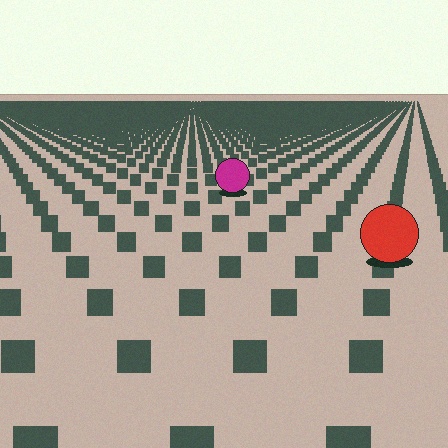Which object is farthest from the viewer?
The magenta circle is farthest from the viewer. It appears smaller and the ground texture around it is denser.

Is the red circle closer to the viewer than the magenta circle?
Yes. The red circle is closer — you can tell from the texture gradient: the ground texture is coarser near it.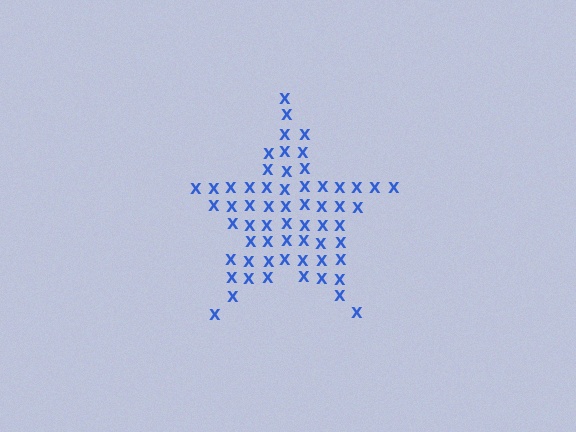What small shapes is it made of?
It is made of small letter X's.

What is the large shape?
The large shape is a star.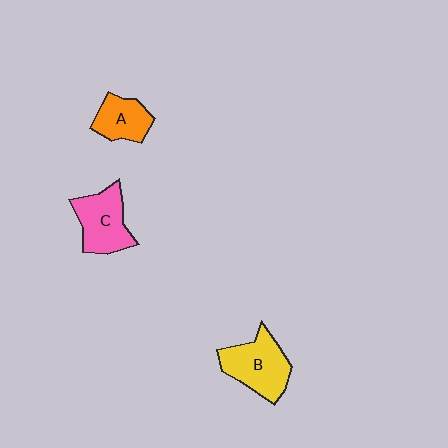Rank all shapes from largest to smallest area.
From largest to smallest: B (yellow), C (pink), A (orange).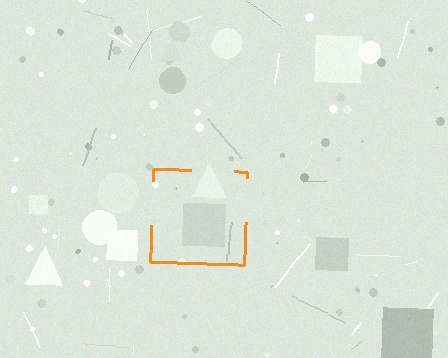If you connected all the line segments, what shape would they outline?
They would outline a square.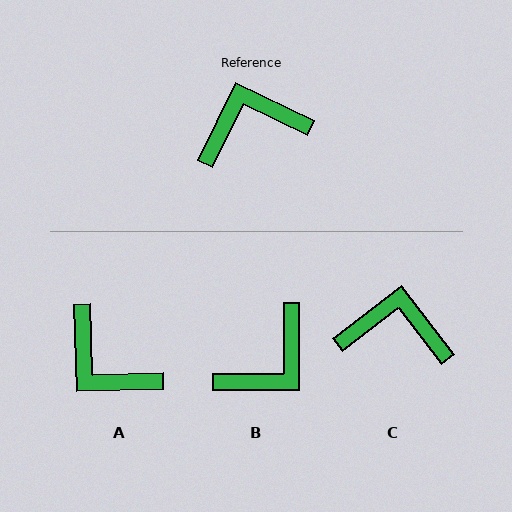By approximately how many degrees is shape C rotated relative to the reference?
Approximately 27 degrees clockwise.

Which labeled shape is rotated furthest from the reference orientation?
B, about 154 degrees away.